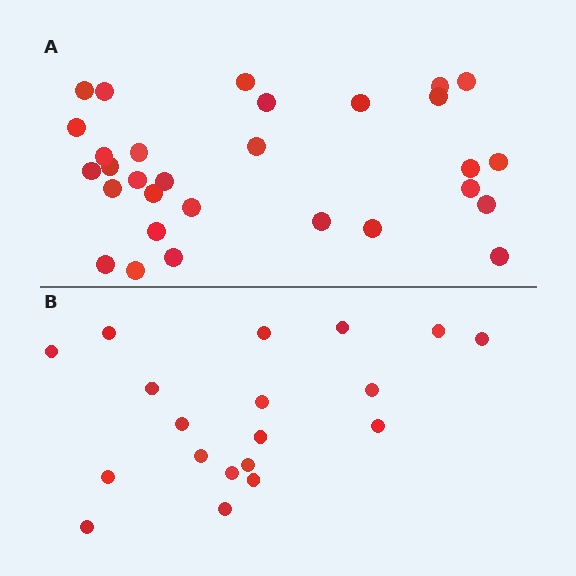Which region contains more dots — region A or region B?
Region A (the top region) has more dots.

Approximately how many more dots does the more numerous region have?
Region A has roughly 12 or so more dots than region B.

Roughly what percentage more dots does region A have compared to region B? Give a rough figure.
About 60% more.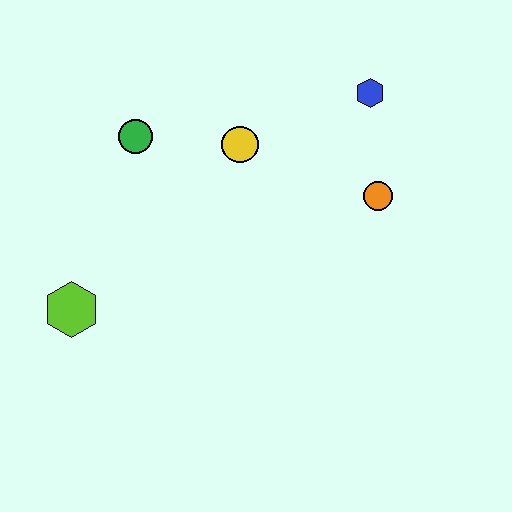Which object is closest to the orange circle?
The blue hexagon is closest to the orange circle.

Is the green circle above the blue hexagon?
No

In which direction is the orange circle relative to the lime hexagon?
The orange circle is to the right of the lime hexagon.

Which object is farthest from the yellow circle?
The lime hexagon is farthest from the yellow circle.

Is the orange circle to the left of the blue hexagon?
No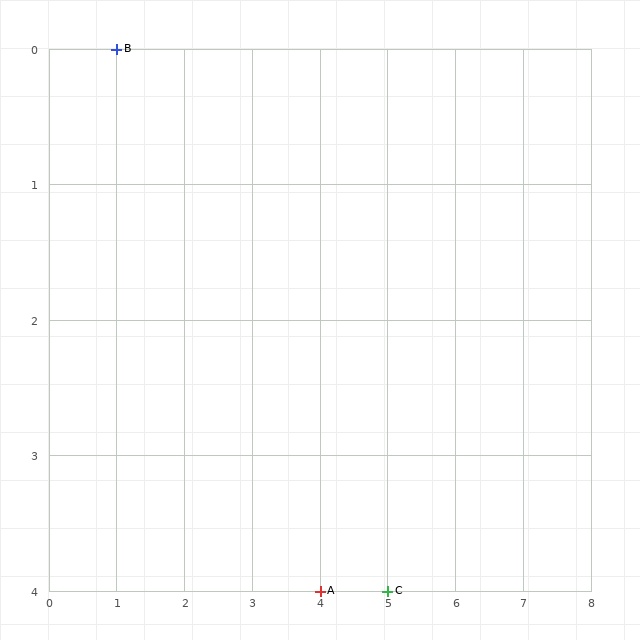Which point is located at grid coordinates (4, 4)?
Point A is at (4, 4).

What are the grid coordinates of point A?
Point A is at grid coordinates (4, 4).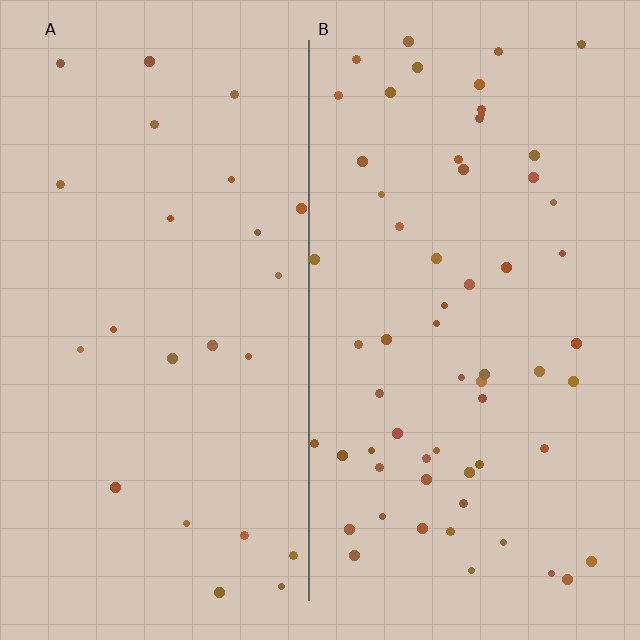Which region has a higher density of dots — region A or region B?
B (the right).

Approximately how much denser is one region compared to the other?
Approximately 2.5× — region B over region A.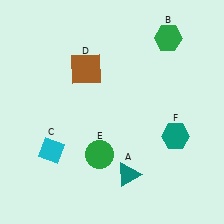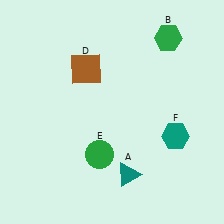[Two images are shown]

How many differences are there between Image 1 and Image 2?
There is 1 difference between the two images.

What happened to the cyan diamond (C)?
The cyan diamond (C) was removed in Image 2. It was in the bottom-left area of Image 1.